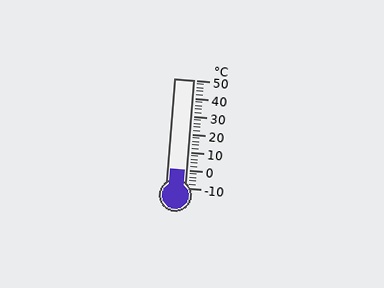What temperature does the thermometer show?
The thermometer shows approximately 0°C.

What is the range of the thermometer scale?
The thermometer scale ranges from -10°C to 50°C.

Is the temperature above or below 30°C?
The temperature is below 30°C.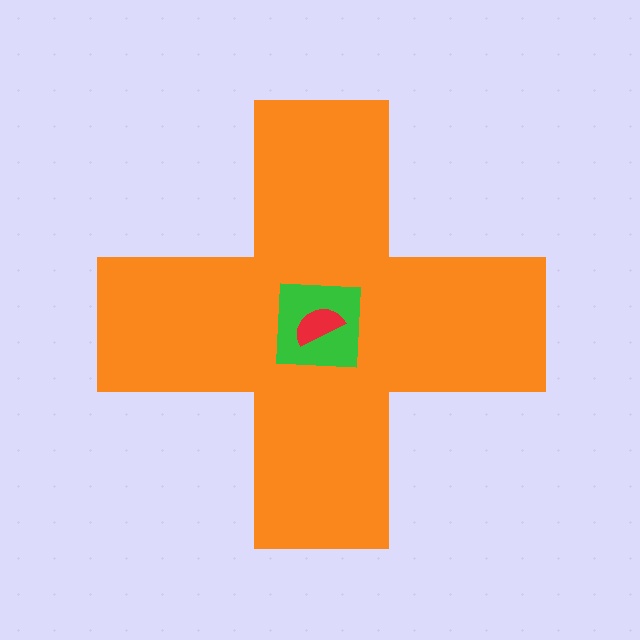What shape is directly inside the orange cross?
The green square.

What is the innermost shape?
The red semicircle.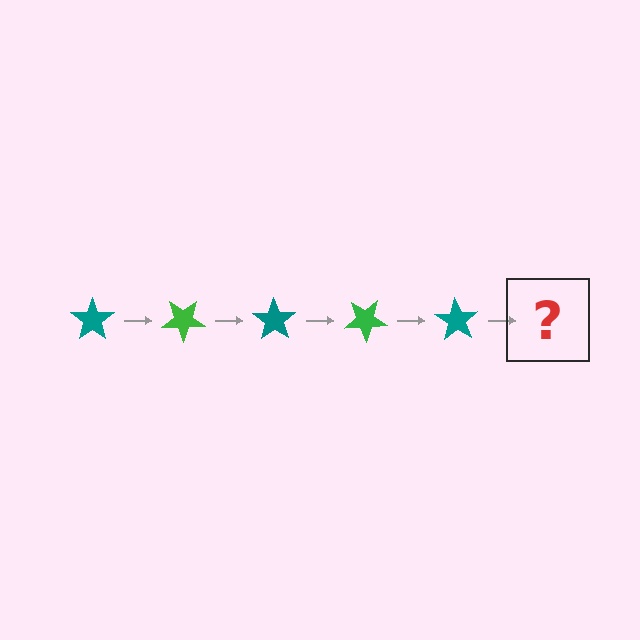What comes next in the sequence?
The next element should be a green star, rotated 175 degrees from the start.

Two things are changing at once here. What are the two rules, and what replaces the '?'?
The two rules are that it rotates 35 degrees each step and the color cycles through teal and green. The '?' should be a green star, rotated 175 degrees from the start.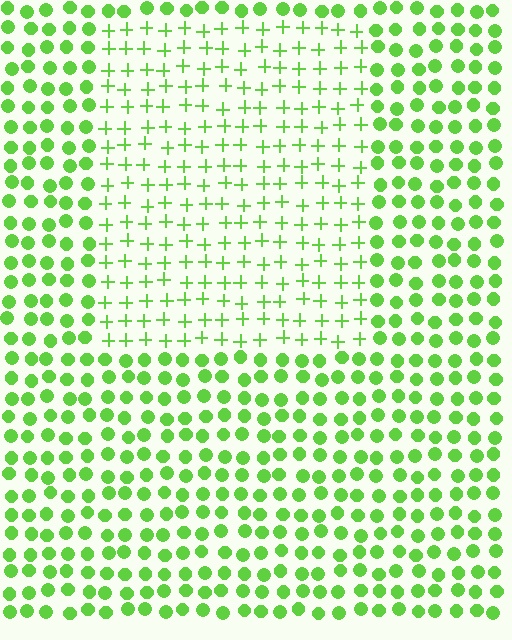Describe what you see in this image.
The image is filled with small lime elements arranged in a uniform grid. A rectangle-shaped region contains plus signs, while the surrounding area contains circles. The boundary is defined purely by the change in element shape.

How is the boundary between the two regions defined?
The boundary is defined by a change in element shape: plus signs inside vs. circles outside. All elements share the same color and spacing.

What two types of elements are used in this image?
The image uses plus signs inside the rectangle region and circles outside it.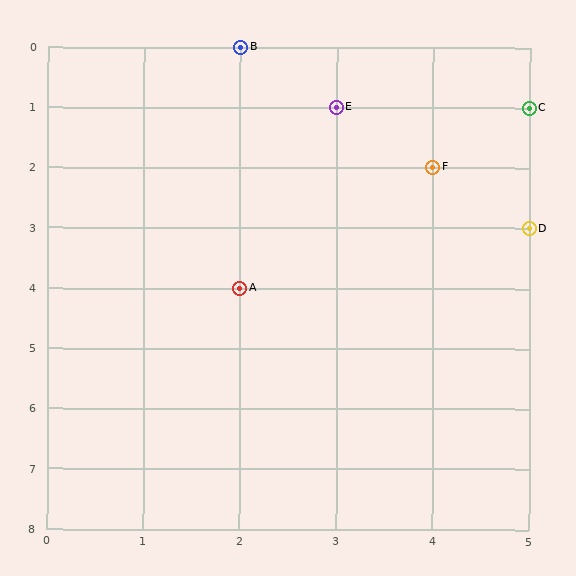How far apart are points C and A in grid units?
Points C and A are 3 columns and 3 rows apart (about 4.2 grid units diagonally).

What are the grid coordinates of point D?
Point D is at grid coordinates (5, 3).